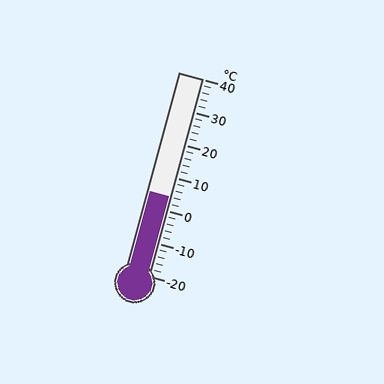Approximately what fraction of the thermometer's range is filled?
The thermometer is filled to approximately 40% of its range.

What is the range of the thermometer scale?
The thermometer scale ranges from -20°C to 40°C.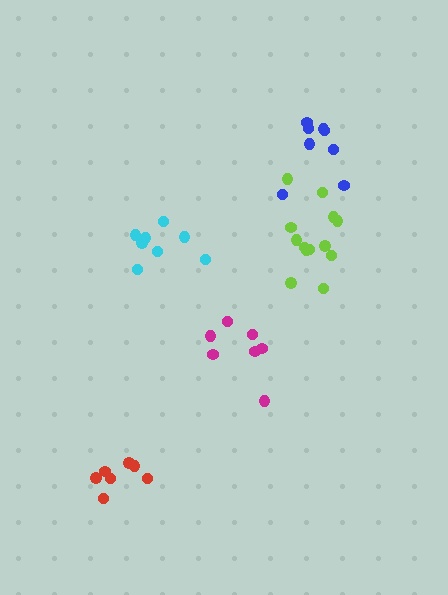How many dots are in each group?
Group 1: 7 dots, Group 2: 7 dots, Group 3: 8 dots, Group 4: 13 dots, Group 5: 8 dots (43 total).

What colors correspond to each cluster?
The clusters are colored: red, magenta, blue, lime, cyan.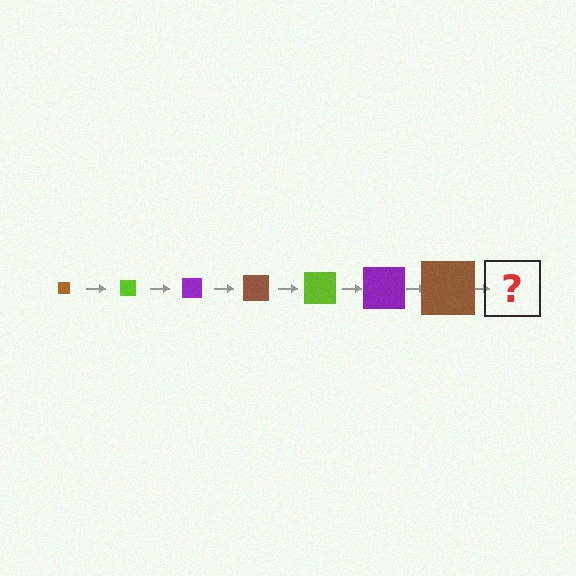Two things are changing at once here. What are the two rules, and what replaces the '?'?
The two rules are that the square grows larger each step and the color cycles through brown, lime, and purple. The '?' should be a lime square, larger than the previous one.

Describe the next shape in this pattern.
It should be a lime square, larger than the previous one.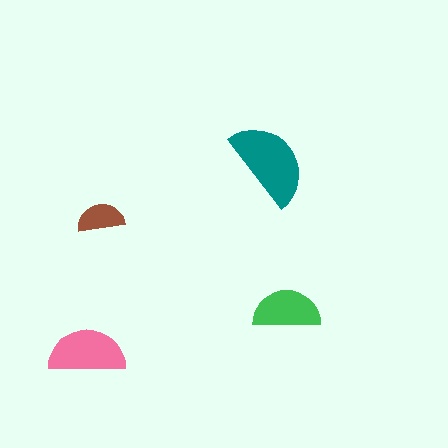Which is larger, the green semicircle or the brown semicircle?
The green one.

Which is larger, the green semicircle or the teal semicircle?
The teal one.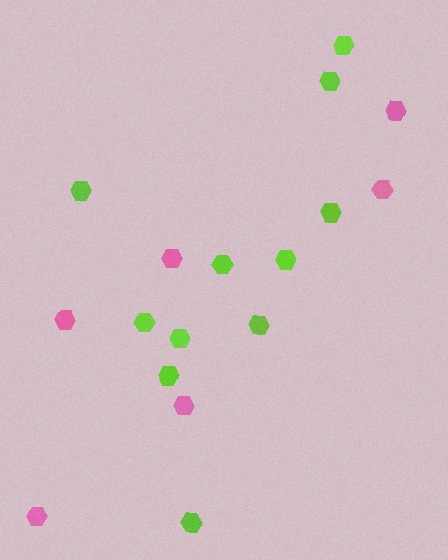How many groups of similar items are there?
There are 2 groups: one group of pink hexagons (6) and one group of lime hexagons (11).